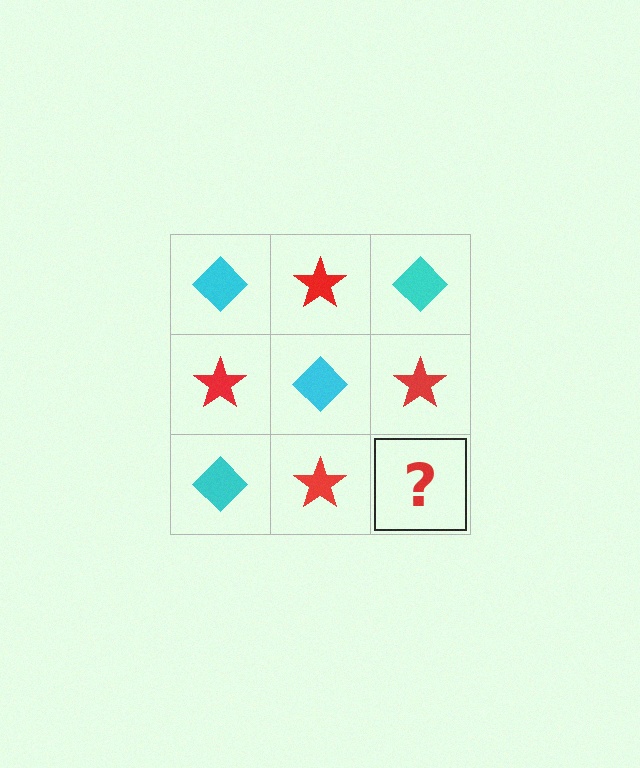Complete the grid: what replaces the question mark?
The question mark should be replaced with a cyan diamond.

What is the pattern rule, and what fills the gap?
The rule is that it alternates cyan diamond and red star in a checkerboard pattern. The gap should be filled with a cyan diamond.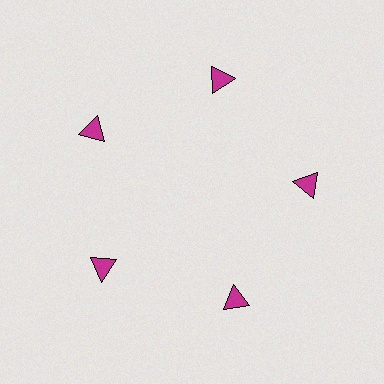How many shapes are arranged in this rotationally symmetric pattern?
There are 5 shapes, arranged in 5 groups of 1.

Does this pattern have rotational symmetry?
Yes, this pattern has 5-fold rotational symmetry. It looks the same after rotating 72 degrees around the center.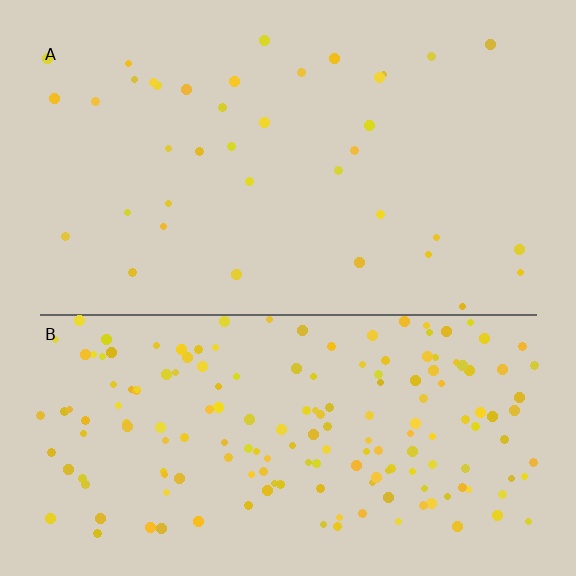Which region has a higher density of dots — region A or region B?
B (the bottom).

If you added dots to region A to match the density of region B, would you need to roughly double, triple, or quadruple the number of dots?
Approximately quadruple.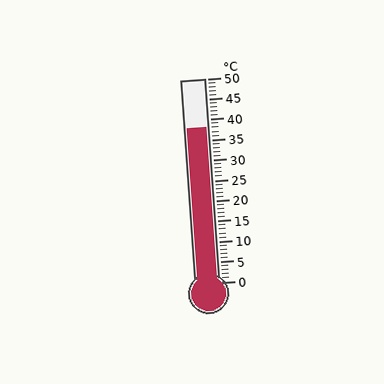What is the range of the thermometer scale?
The thermometer scale ranges from 0°C to 50°C.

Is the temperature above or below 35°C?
The temperature is above 35°C.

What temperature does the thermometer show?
The thermometer shows approximately 38°C.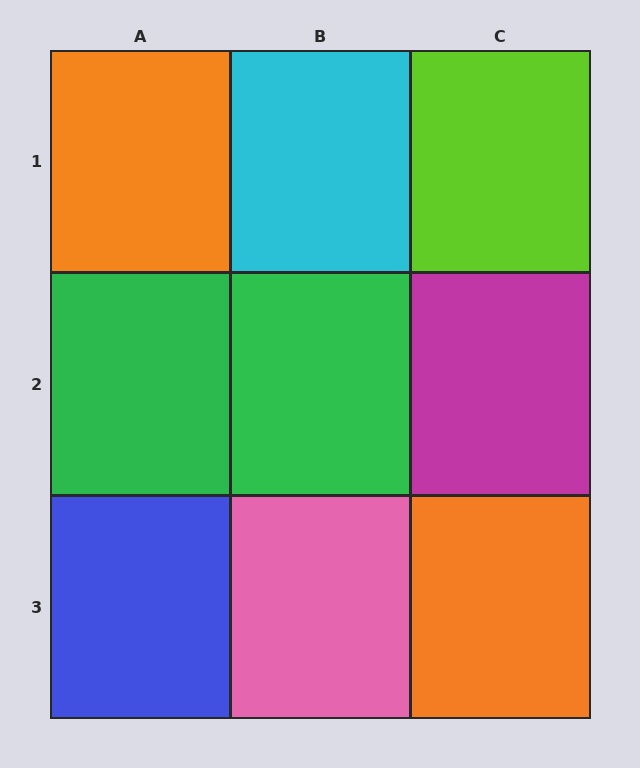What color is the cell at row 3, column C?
Orange.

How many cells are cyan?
1 cell is cyan.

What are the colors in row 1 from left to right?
Orange, cyan, lime.